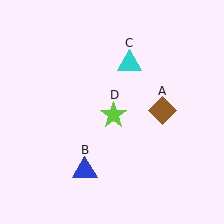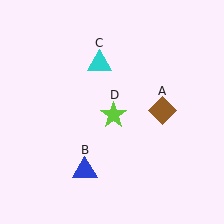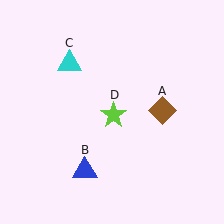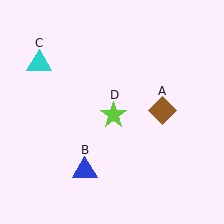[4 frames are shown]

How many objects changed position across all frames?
1 object changed position: cyan triangle (object C).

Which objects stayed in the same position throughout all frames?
Brown diamond (object A) and blue triangle (object B) and lime star (object D) remained stationary.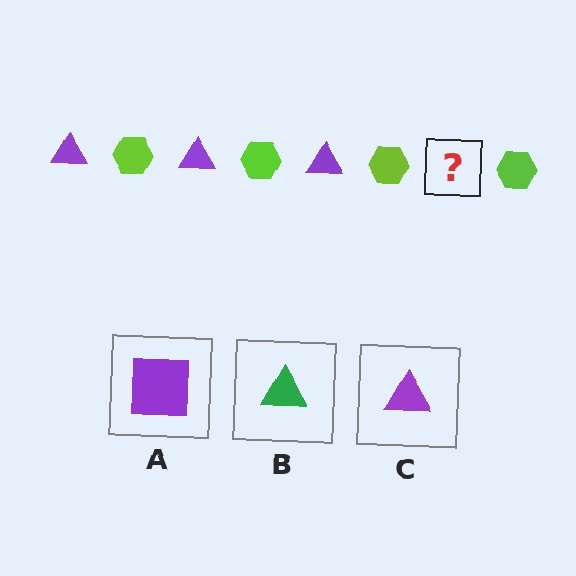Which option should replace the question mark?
Option C.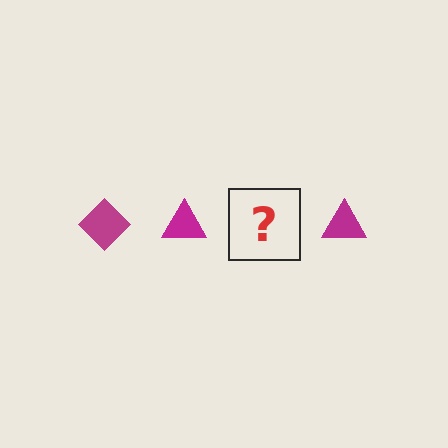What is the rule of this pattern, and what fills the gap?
The rule is that the pattern cycles through diamond, triangle shapes in magenta. The gap should be filled with a magenta diamond.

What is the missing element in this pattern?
The missing element is a magenta diamond.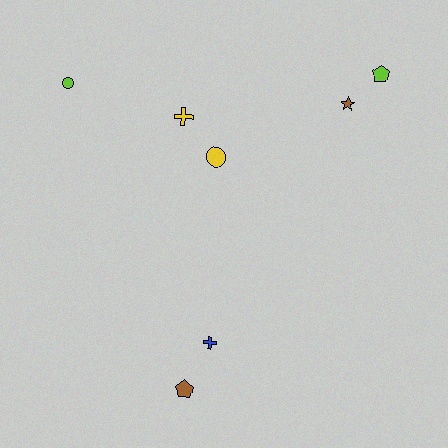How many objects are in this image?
There are 7 objects.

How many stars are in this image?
There is 1 star.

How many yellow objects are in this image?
There are 2 yellow objects.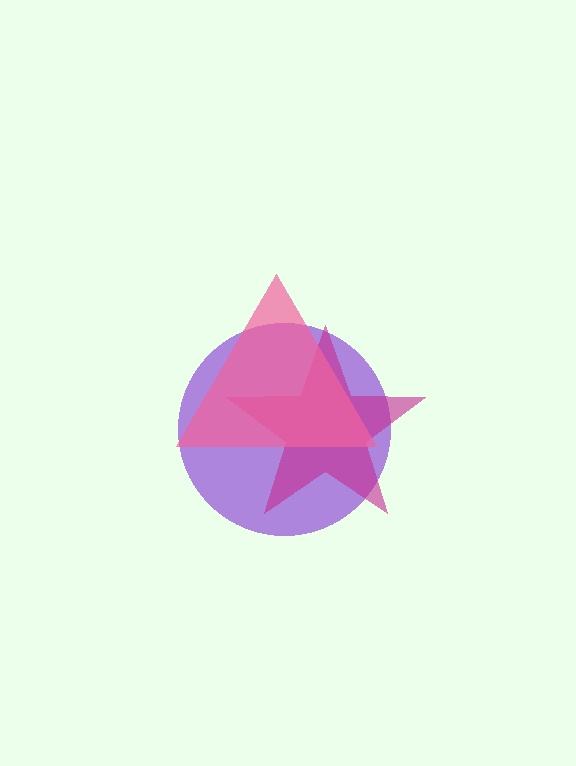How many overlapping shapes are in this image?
There are 3 overlapping shapes in the image.